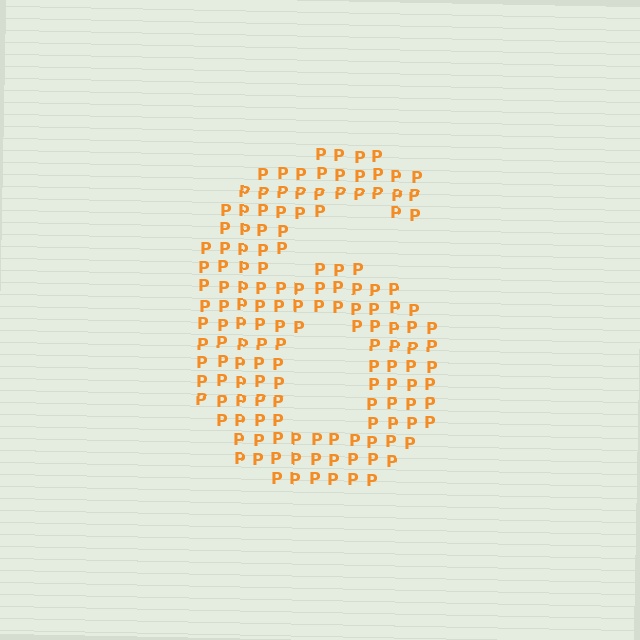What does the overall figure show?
The overall figure shows the digit 6.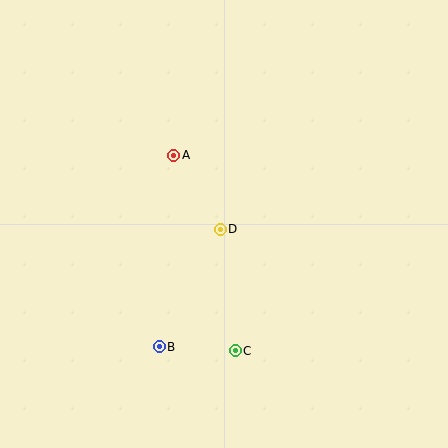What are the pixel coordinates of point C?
Point C is at (235, 351).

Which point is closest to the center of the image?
Point D at (220, 229) is closest to the center.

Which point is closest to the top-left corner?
Point A is closest to the top-left corner.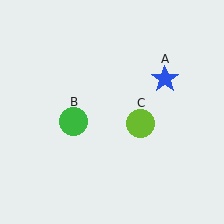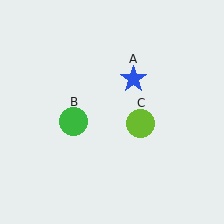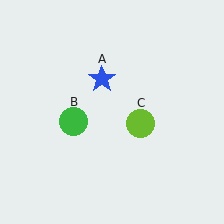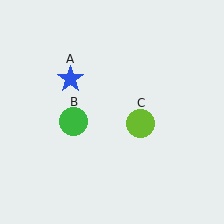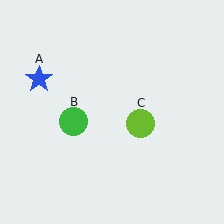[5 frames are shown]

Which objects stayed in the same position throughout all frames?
Green circle (object B) and lime circle (object C) remained stationary.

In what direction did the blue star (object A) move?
The blue star (object A) moved left.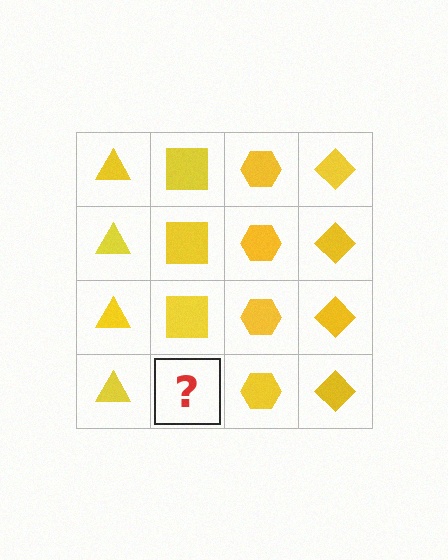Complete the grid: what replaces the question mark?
The question mark should be replaced with a yellow square.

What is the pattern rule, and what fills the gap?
The rule is that each column has a consistent shape. The gap should be filled with a yellow square.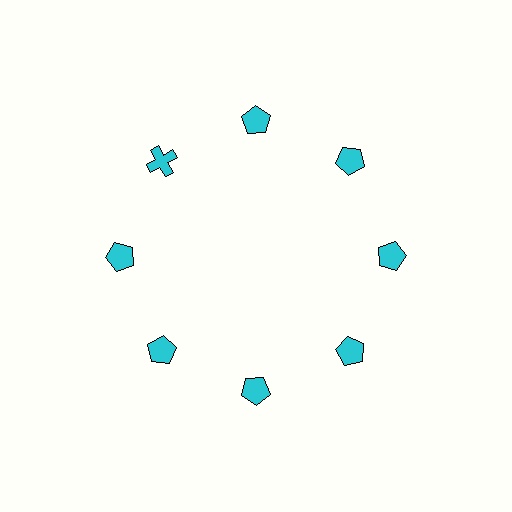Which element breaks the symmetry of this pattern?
The cyan cross at roughly the 10 o'clock position breaks the symmetry. All other shapes are cyan pentagons.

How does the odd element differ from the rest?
It has a different shape: cross instead of pentagon.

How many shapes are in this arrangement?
There are 8 shapes arranged in a ring pattern.